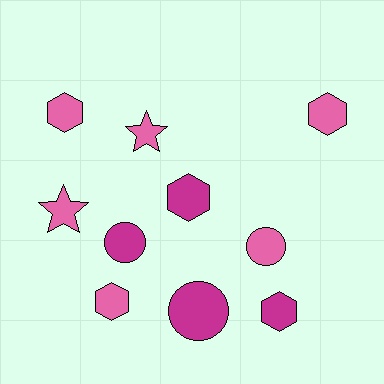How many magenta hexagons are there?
There are 2 magenta hexagons.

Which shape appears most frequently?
Hexagon, with 5 objects.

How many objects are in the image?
There are 10 objects.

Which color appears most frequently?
Pink, with 6 objects.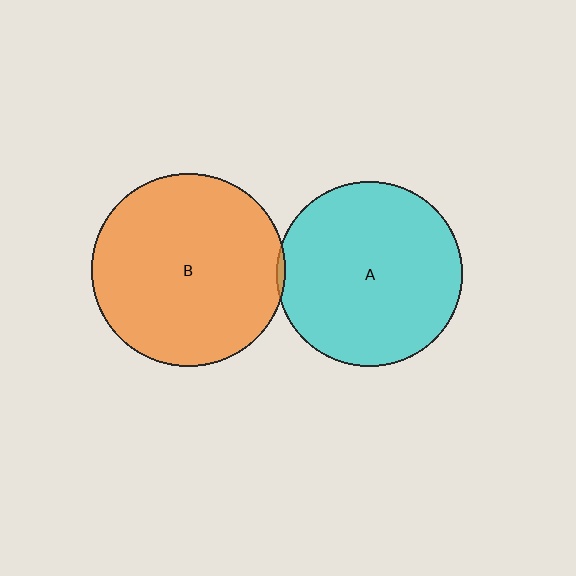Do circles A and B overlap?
Yes.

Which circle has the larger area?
Circle B (orange).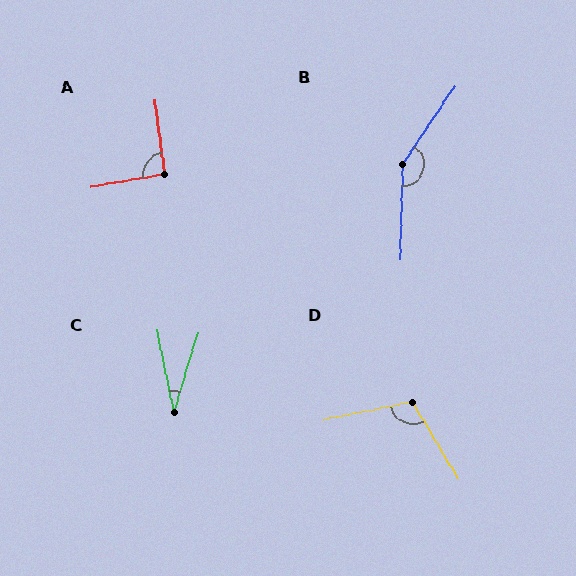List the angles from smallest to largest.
C (28°), A (92°), D (109°), B (147°).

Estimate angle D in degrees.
Approximately 109 degrees.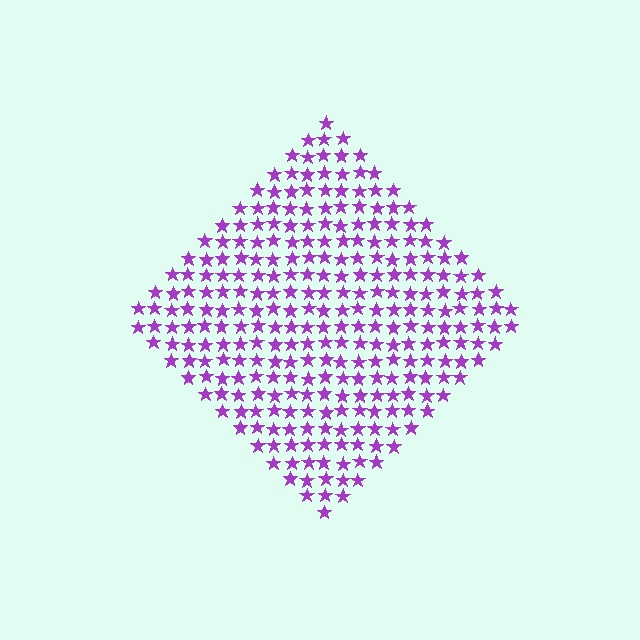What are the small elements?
The small elements are stars.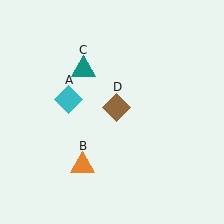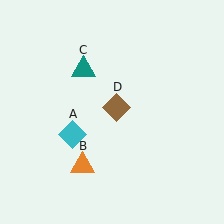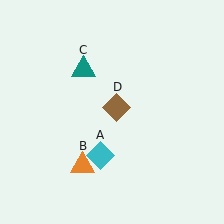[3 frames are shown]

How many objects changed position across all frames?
1 object changed position: cyan diamond (object A).